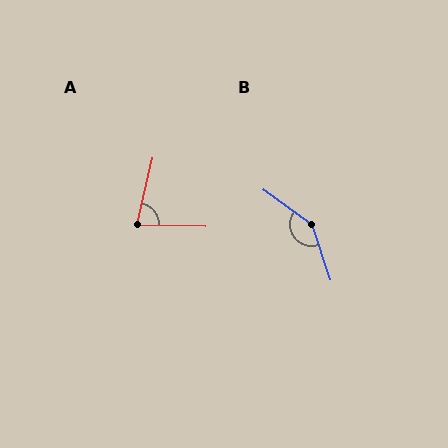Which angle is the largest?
B, at approximately 144 degrees.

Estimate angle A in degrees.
Approximately 78 degrees.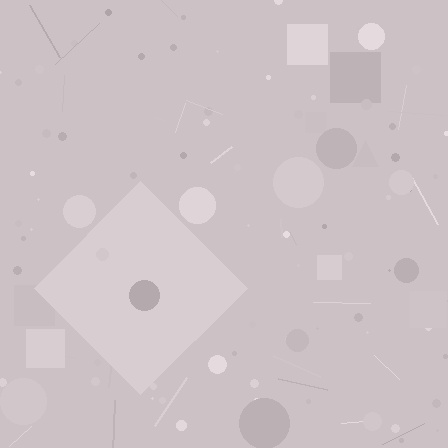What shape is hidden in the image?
A diamond is hidden in the image.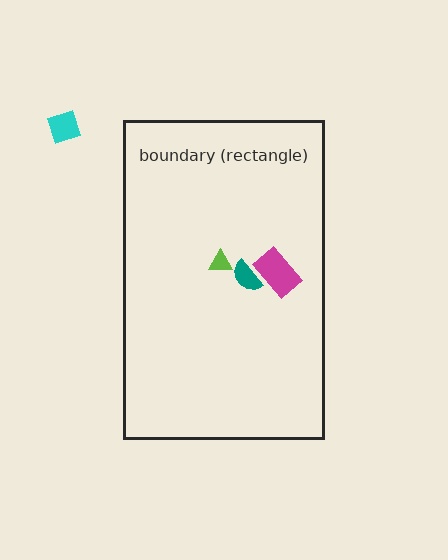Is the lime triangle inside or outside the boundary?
Inside.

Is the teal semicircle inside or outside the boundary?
Inside.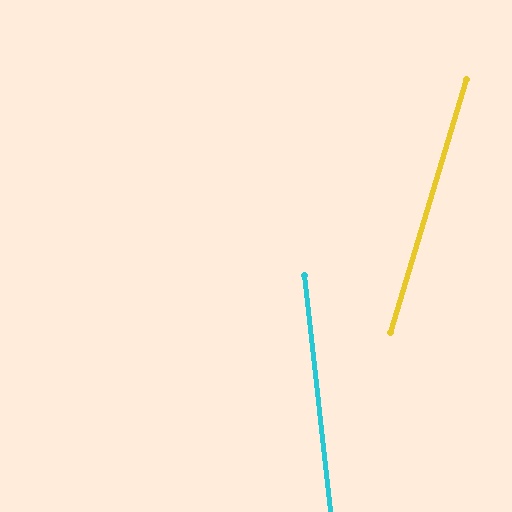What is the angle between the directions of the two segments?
Approximately 23 degrees.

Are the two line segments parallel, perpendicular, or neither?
Neither parallel nor perpendicular — they differ by about 23°.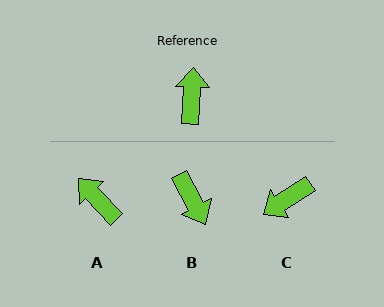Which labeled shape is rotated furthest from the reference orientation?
B, about 149 degrees away.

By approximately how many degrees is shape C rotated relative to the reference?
Approximately 127 degrees counter-clockwise.